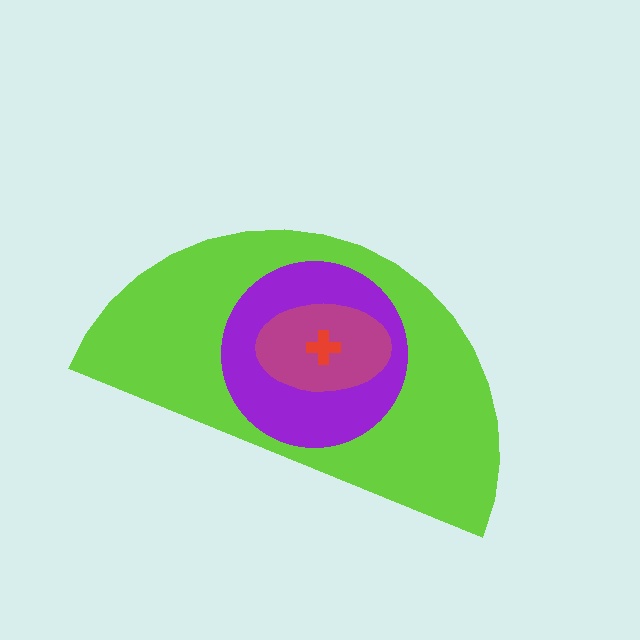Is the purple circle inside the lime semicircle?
Yes.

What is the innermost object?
The red cross.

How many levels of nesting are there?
4.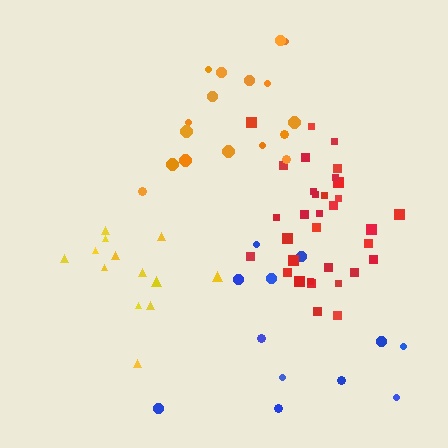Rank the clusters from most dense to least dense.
red, orange, yellow, blue.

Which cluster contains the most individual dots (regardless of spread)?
Red (33).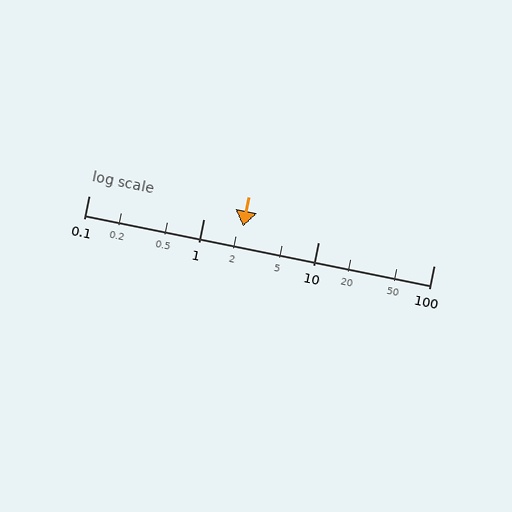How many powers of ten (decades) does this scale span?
The scale spans 3 decades, from 0.1 to 100.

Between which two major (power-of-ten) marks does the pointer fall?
The pointer is between 1 and 10.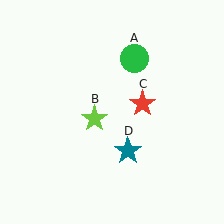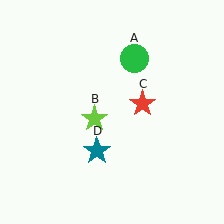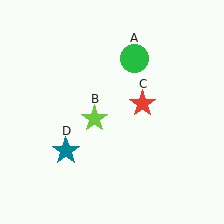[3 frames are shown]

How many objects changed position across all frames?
1 object changed position: teal star (object D).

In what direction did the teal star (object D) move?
The teal star (object D) moved left.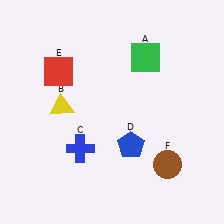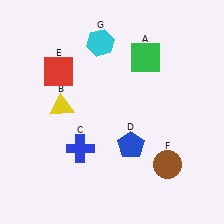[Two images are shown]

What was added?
A cyan hexagon (G) was added in Image 2.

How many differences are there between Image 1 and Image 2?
There is 1 difference between the two images.